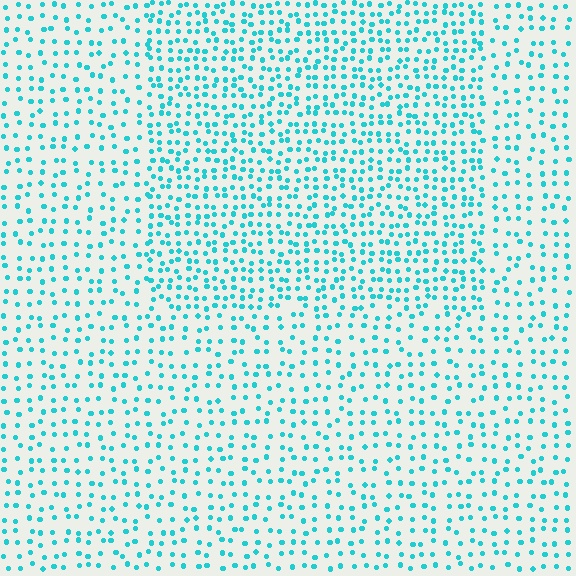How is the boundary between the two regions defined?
The boundary is defined by a change in element density (approximately 1.7x ratio). All elements are the same color, size, and shape.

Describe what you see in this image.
The image contains small cyan elements arranged at two different densities. A rectangle-shaped region is visible where the elements are more densely packed than the surrounding area.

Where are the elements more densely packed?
The elements are more densely packed inside the rectangle boundary.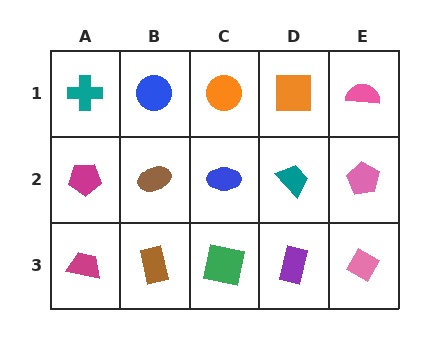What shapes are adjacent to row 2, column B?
A blue circle (row 1, column B), a brown rectangle (row 3, column B), a magenta pentagon (row 2, column A), a blue ellipse (row 2, column C).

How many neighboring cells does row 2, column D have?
4.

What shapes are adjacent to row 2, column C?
An orange circle (row 1, column C), a green square (row 3, column C), a brown ellipse (row 2, column B), a teal trapezoid (row 2, column D).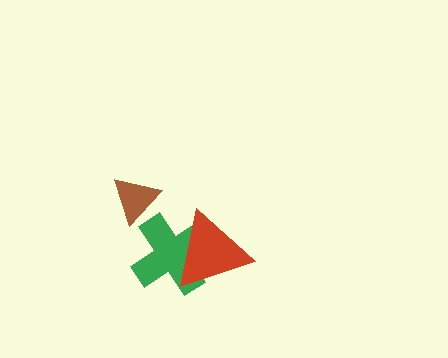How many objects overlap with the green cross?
1 object overlaps with the green cross.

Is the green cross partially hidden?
Yes, it is partially covered by another shape.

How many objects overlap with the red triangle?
1 object overlaps with the red triangle.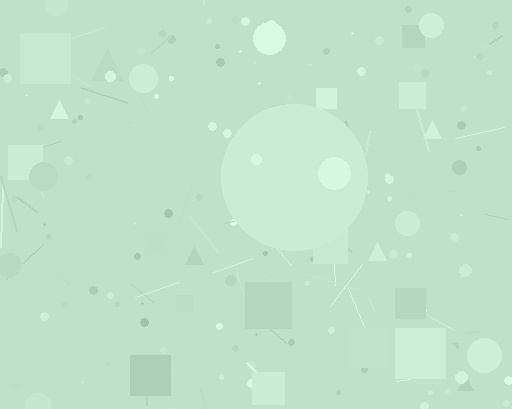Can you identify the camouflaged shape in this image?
The camouflaged shape is a circle.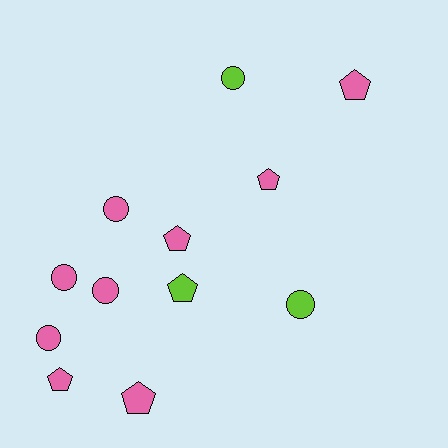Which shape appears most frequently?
Pentagon, with 6 objects.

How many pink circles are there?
There are 4 pink circles.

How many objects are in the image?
There are 12 objects.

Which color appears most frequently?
Pink, with 9 objects.